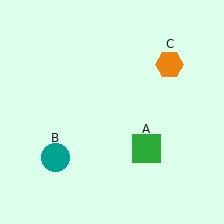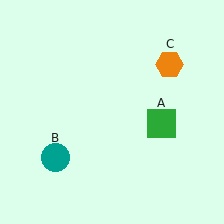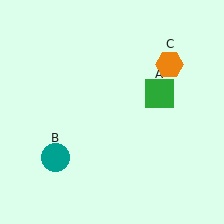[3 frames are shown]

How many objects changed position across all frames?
1 object changed position: green square (object A).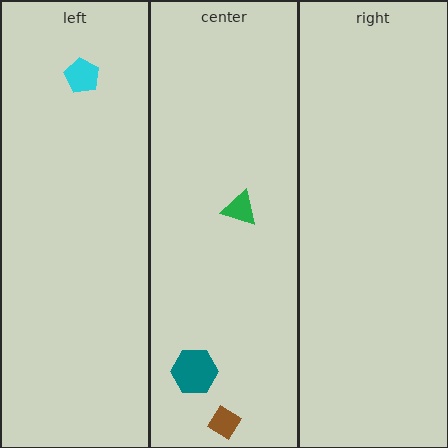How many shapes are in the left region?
1.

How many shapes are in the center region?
3.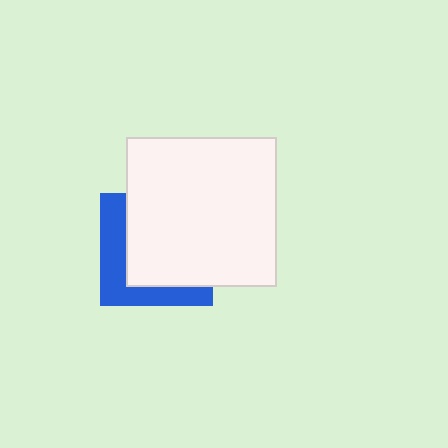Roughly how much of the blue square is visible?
A small part of it is visible (roughly 35%).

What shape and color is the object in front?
The object in front is a white square.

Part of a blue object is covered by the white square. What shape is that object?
It is a square.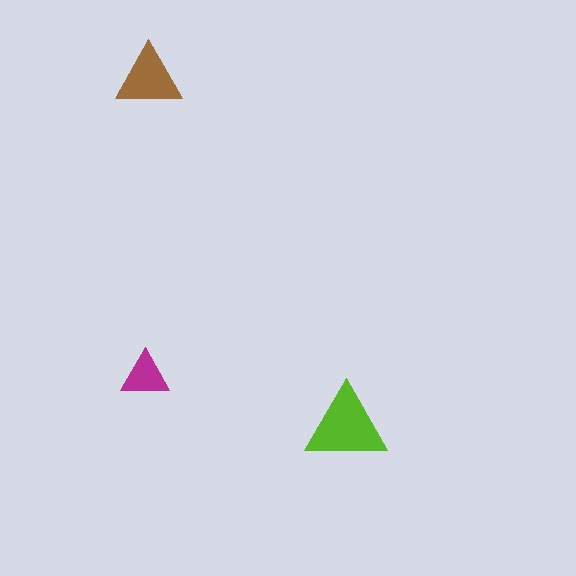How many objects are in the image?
There are 3 objects in the image.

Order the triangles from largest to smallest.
the lime one, the brown one, the magenta one.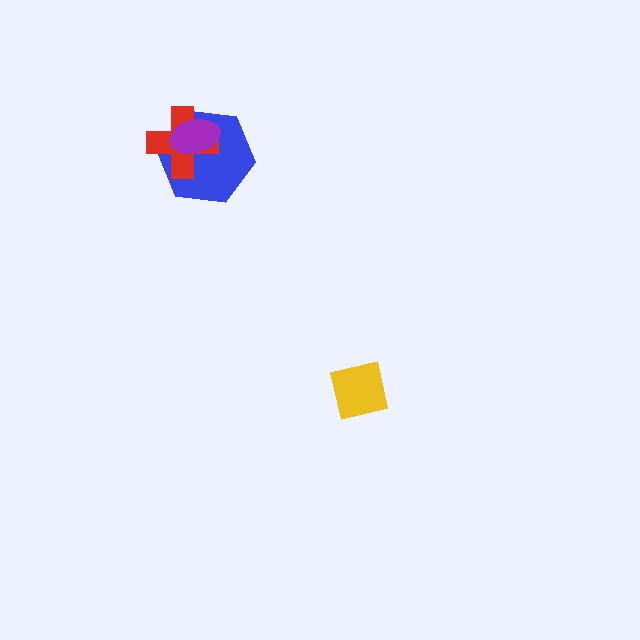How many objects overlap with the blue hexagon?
2 objects overlap with the blue hexagon.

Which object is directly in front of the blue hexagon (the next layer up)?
The red cross is directly in front of the blue hexagon.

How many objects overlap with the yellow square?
0 objects overlap with the yellow square.